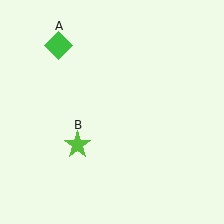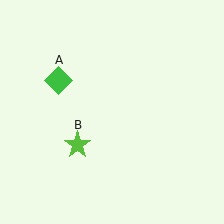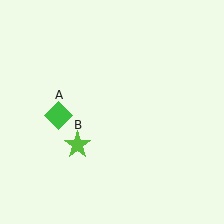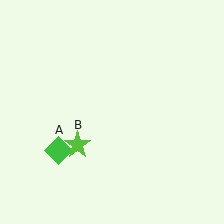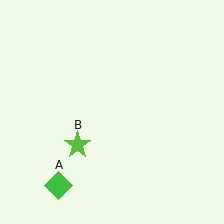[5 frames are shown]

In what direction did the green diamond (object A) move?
The green diamond (object A) moved down.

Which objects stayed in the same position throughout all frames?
Lime star (object B) remained stationary.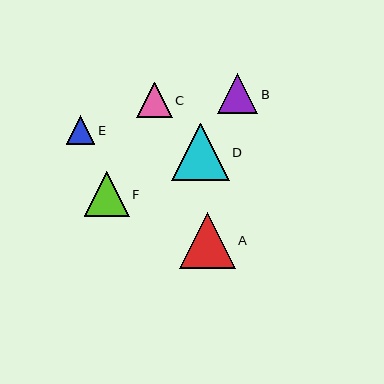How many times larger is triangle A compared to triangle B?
Triangle A is approximately 1.4 times the size of triangle B.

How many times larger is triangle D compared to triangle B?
Triangle D is approximately 1.4 times the size of triangle B.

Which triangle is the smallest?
Triangle E is the smallest with a size of approximately 28 pixels.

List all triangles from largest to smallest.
From largest to smallest: D, A, F, B, C, E.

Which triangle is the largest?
Triangle D is the largest with a size of approximately 57 pixels.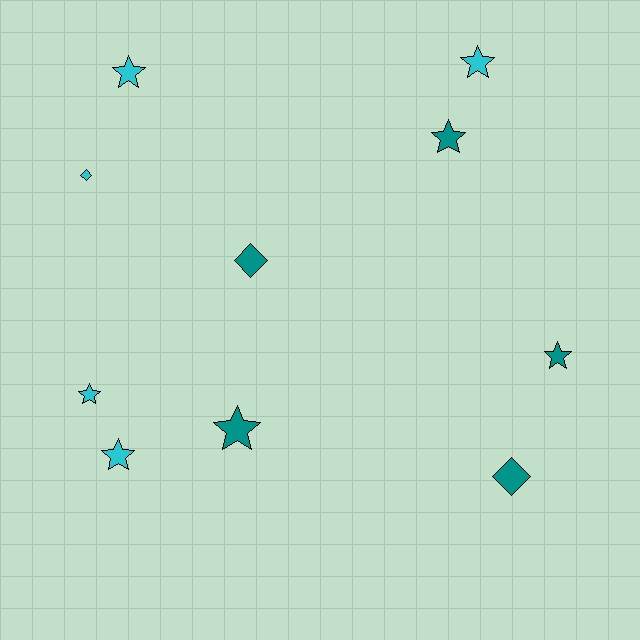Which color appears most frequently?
Teal, with 5 objects.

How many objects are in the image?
There are 10 objects.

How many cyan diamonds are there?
There is 1 cyan diamond.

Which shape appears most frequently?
Star, with 7 objects.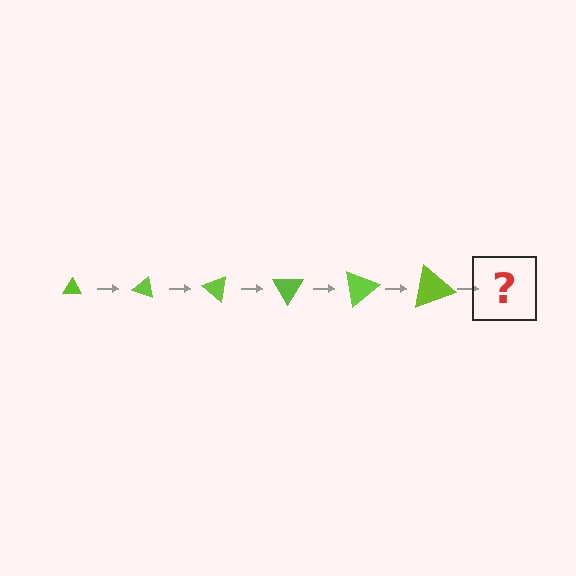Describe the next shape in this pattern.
It should be a triangle, larger than the previous one and rotated 120 degrees from the start.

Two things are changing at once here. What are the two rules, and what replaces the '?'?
The two rules are that the triangle grows larger each step and it rotates 20 degrees each step. The '?' should be a triangle, larger than the previous one and rotated 120 degrees from the start.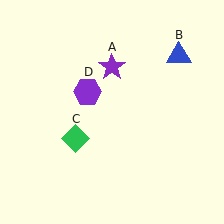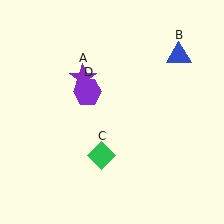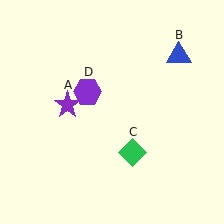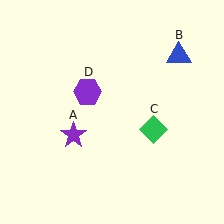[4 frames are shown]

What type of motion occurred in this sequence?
The purple star (object A), green diamond (object C) rotated counterclockwise around the center of the scene.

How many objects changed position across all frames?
2 objects changed position: purple star (object A), green diamond (object C).